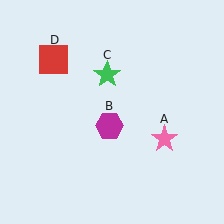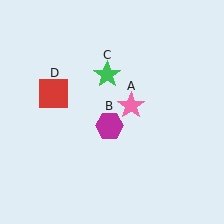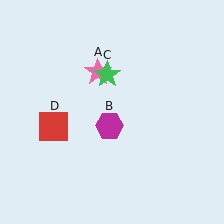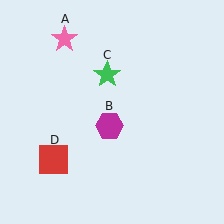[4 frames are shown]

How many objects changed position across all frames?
2 objects changed position: pink star (object A), red square (object D).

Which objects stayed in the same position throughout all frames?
Magenta hexagon (object B) and green star (object C) remained stationary.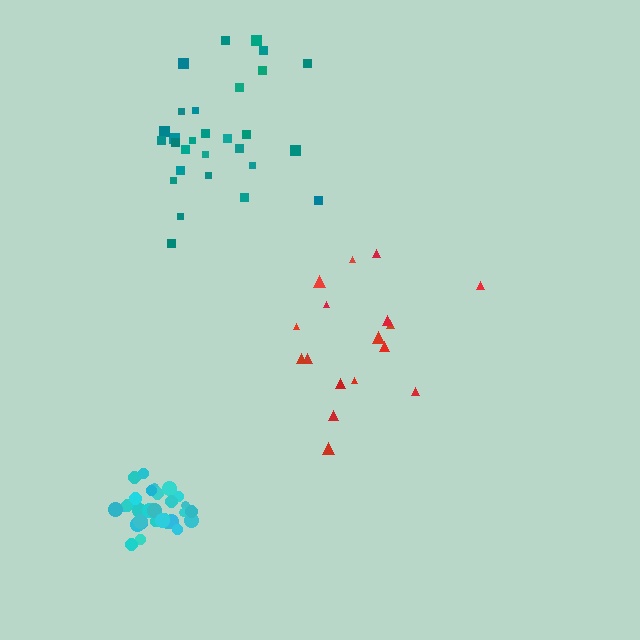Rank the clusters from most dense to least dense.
cyan, teal, red.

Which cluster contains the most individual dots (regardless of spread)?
Cyan (32).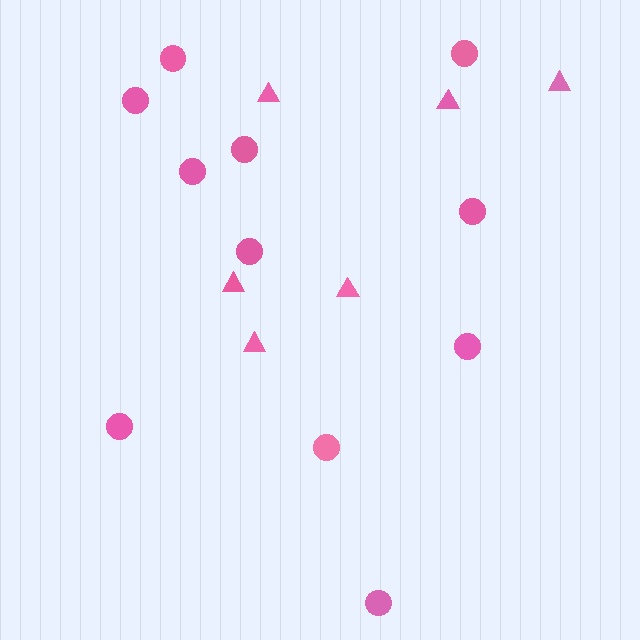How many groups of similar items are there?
There are 2 groups: one group of triangles (6) and one group of circles (11).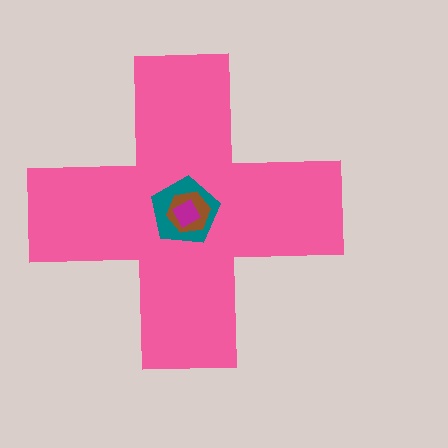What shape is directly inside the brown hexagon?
The magenta diamond.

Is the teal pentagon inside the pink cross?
Yes.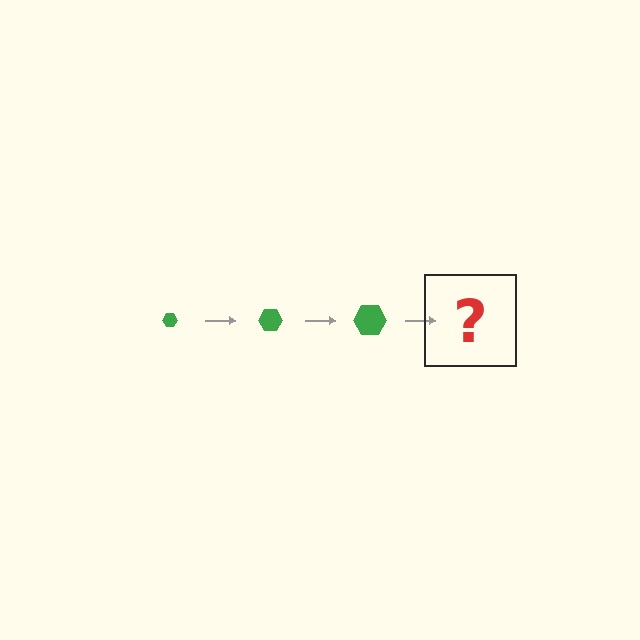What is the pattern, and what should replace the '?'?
The pattern is that the hexagon gets progressively larger each step. The '?' should be a green hexagon, larger than the previous one.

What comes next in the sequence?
The next element should be a green hexagon, larger than the previous one.